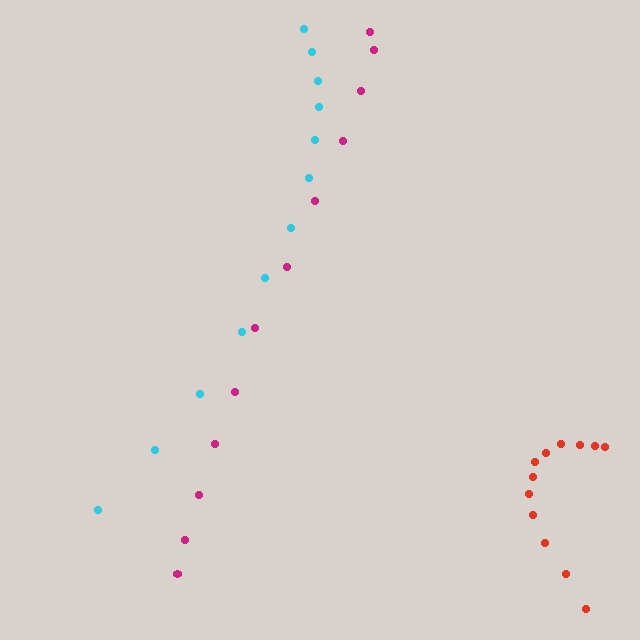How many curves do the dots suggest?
There are 3 distinct paths.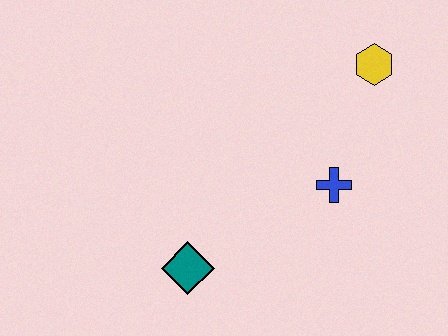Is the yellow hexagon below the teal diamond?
No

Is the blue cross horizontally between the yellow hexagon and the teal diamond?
Yes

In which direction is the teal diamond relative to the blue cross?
The teal diamond is to the left of the blue cross.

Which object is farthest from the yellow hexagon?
The teal diamond is farthest from the yellow hexagon.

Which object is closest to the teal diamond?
The blue cross is closest to the teal diamond.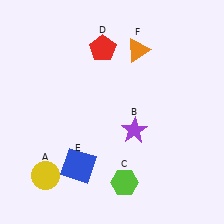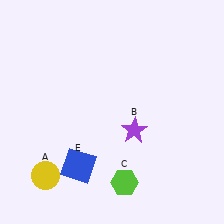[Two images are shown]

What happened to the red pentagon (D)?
The red pentagon (D) was removed in Image 2. It was in the top-left area of Image 1.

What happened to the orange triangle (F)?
The orange triangle (F) was removed in Image 2. It was in the top-right area of Image 1.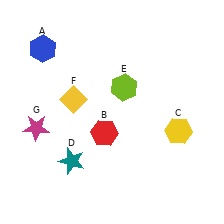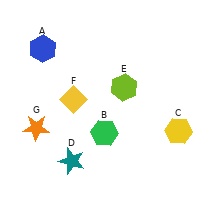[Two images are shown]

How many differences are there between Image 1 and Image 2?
There are 2 differences between the two images.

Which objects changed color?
B changed from red to green. G changed from magenta to orange.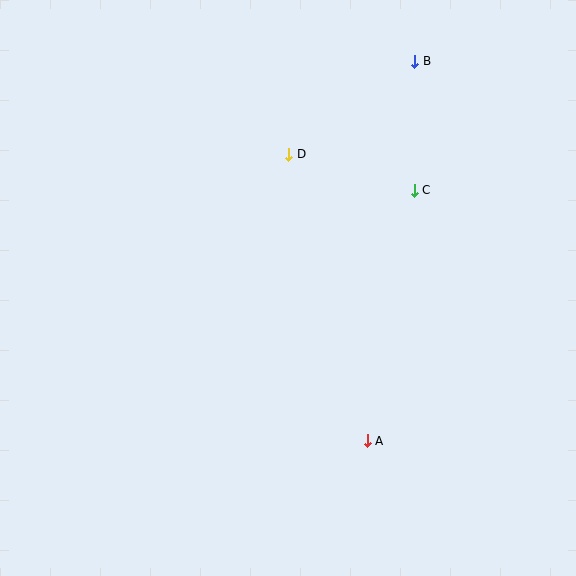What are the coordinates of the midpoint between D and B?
The midpoint between D and B is at (352, 108).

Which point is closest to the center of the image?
Point D at (289, 154) is closest to the center.